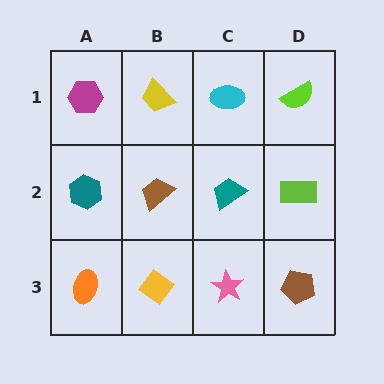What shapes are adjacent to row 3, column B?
A brown trapezoid (row 2, column B), an orange ellipse (row 3, column A), a pink star (row 3, column C).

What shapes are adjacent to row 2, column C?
A cyan ellipse (row 1, column C), a pink star (row 3, column C), a brown trapezoid (row 2, column B), a lime rectangle (row 2, column D).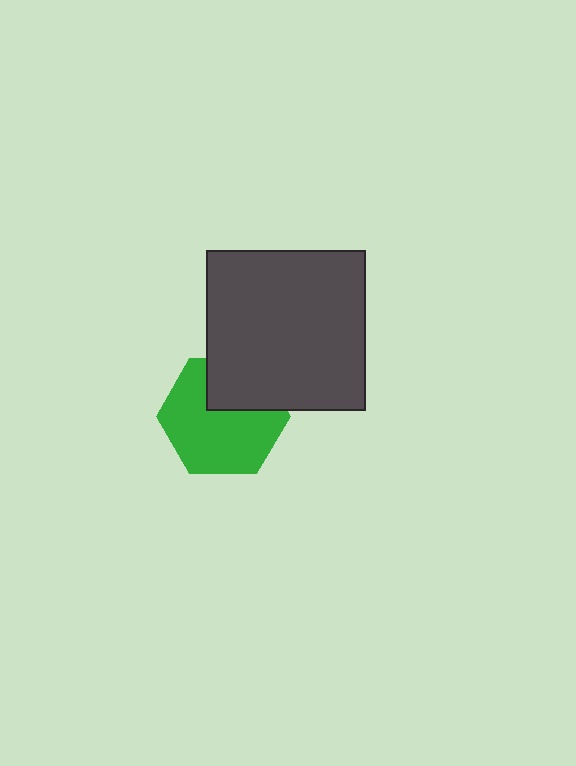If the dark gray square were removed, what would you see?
You would see the complete green hexagon.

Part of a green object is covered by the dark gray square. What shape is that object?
It is a hexagon.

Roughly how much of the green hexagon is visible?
Most of it is visible (roughly 69%).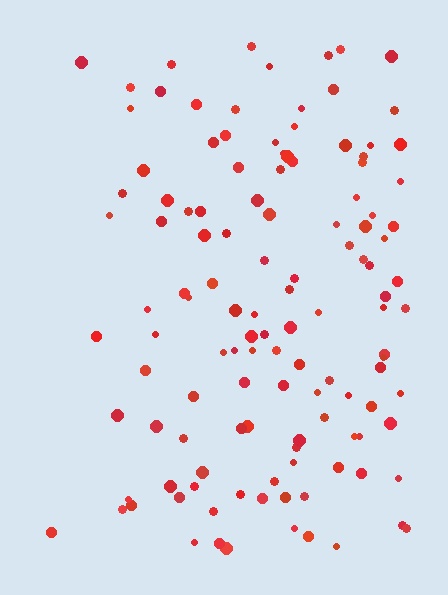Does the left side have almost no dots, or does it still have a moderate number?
Still a moderate number, just noticeably fewer than the right.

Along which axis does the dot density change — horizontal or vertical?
Horizontal.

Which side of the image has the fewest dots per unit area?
The left.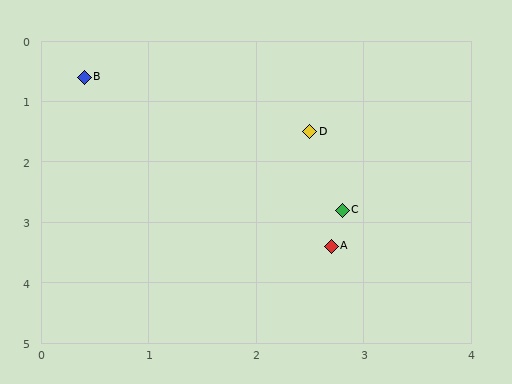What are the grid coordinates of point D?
Point D is at approximately (2.5, 1.5).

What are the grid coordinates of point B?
Point B is at approximately (0.4, 0.6).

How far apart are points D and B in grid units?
Points D and B are about 2.3 grid units apart.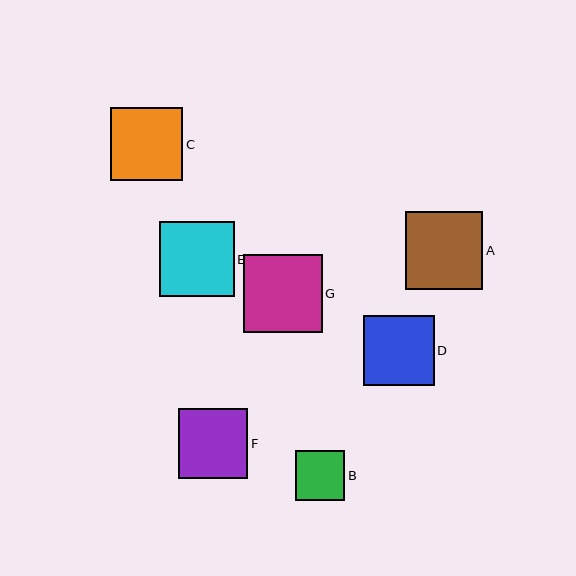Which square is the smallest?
Square B is the smallest with a size of approximately 49 pixels.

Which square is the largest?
Square G is the largest with a size of approximately 78 pixels.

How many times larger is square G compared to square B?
Square G is approximately 1.6 times the size of square B.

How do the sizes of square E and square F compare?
Square E and square F are approximately the same size.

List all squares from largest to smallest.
From largest to smallest: G, A, E, C, D, F, B.